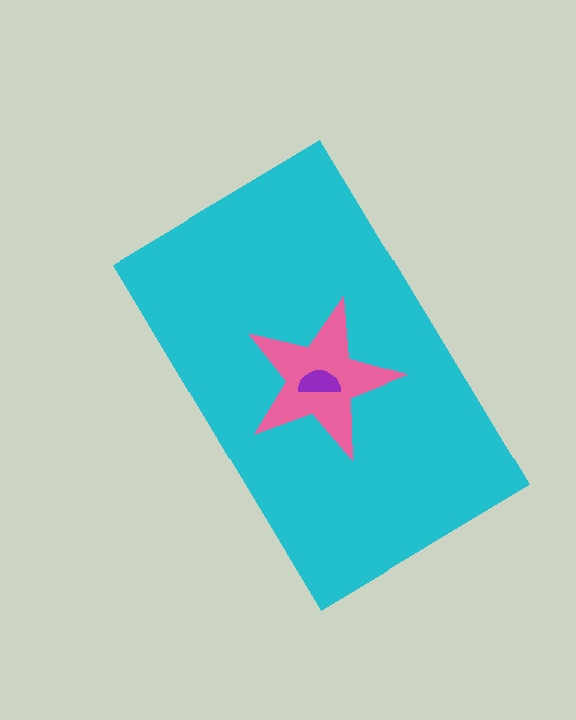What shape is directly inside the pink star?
The purple semicircle.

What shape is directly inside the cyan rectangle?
The pink star.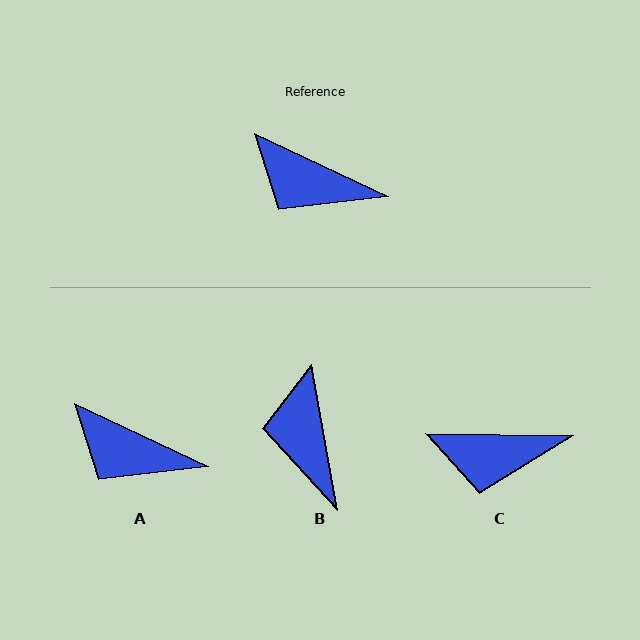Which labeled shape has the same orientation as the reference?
A.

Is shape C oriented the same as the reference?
No, it is off by about 25 degrees.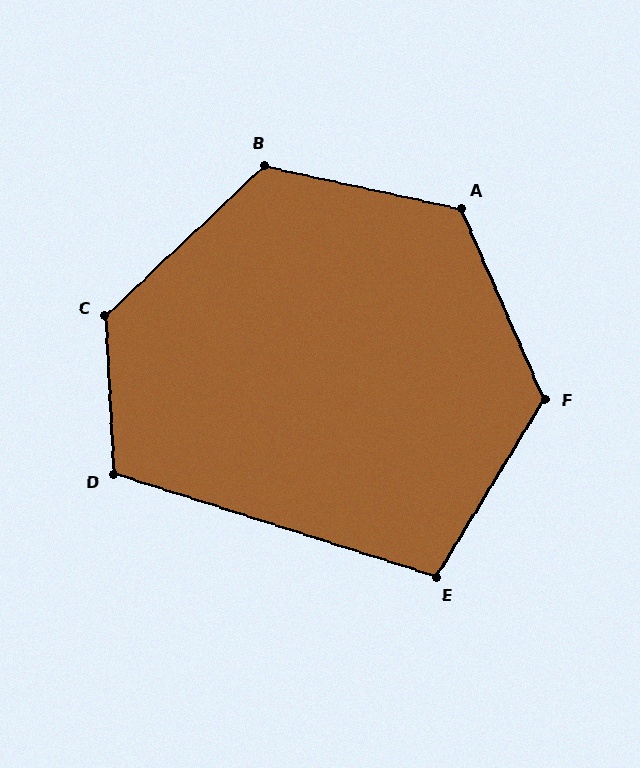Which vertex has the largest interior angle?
C, at approximately 130 degrees.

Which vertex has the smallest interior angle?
E, at approximately 104 degrees.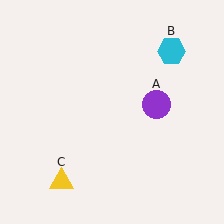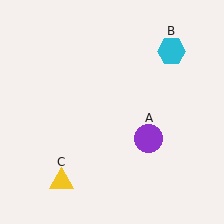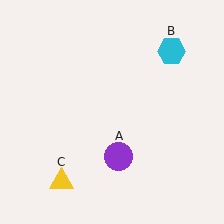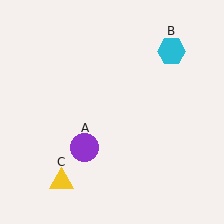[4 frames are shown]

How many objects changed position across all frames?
1 object changed position: purple circle (object A).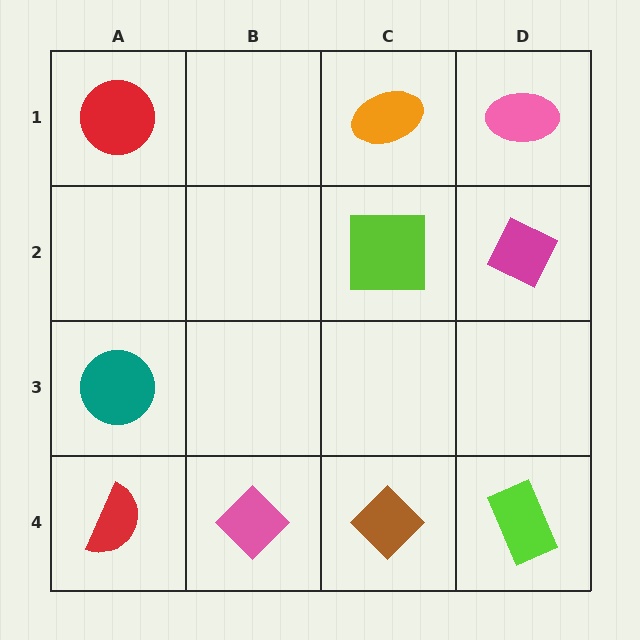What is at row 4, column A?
A red semicircle.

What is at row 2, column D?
A magenta diamond.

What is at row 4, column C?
A brown diamond.